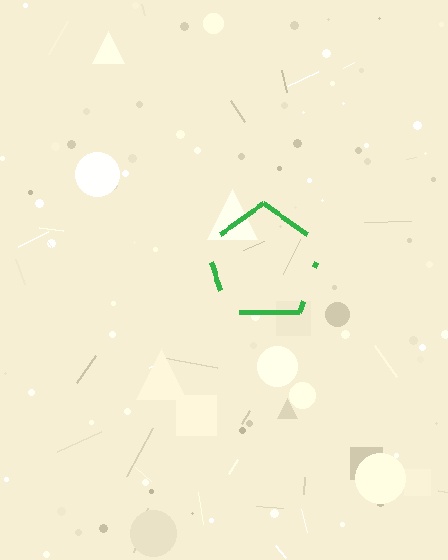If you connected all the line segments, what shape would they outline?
They would outline a pentagon.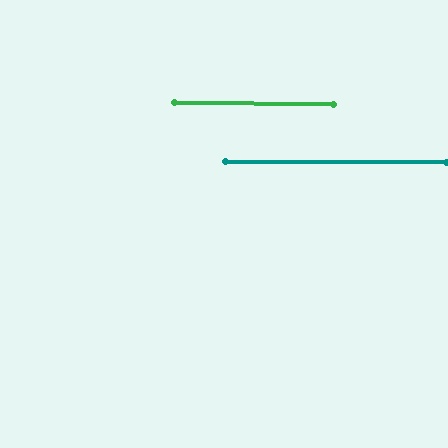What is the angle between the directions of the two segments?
Approximately 0 degrees.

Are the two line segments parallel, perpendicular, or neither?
Parallel — their directions differ by only 0.4°.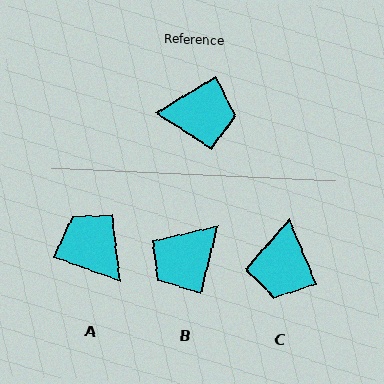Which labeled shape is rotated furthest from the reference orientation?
B, about 135 degrees away.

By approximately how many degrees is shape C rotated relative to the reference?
Approximately 99 degrees clockwise.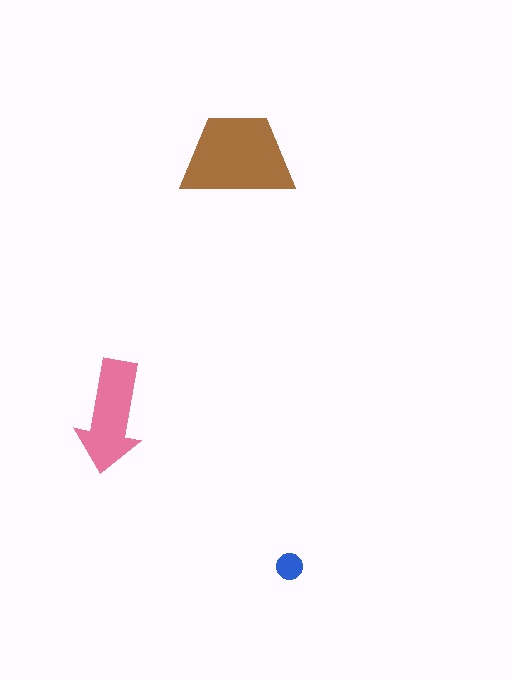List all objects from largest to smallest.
The brown trapezoid, the pink arrow, the blue circle.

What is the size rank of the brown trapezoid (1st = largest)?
1st.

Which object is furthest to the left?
The pink arrow is leftmost.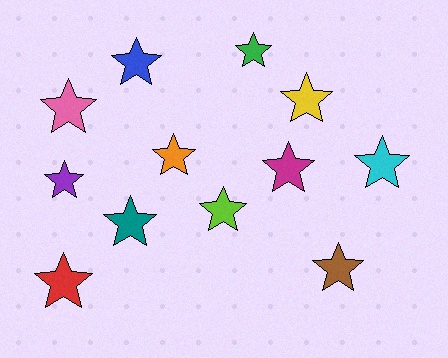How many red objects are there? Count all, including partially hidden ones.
There is 1 red object.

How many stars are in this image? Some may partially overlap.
There are 12 stars.